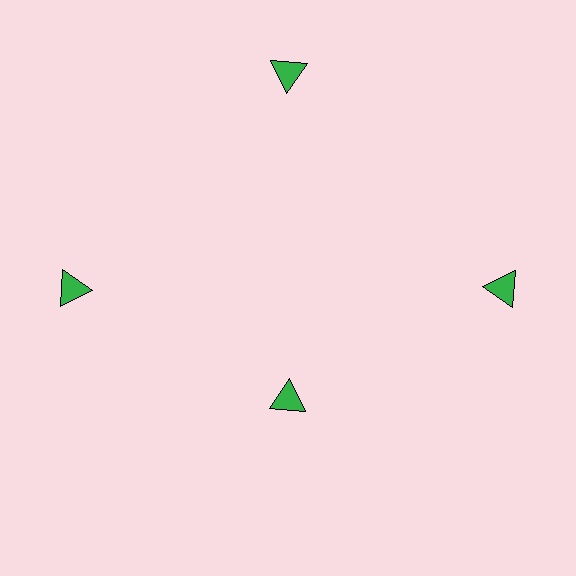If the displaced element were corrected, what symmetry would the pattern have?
It would have 4-fold rotational symmetry — the pattern would map onto itself every 90 degrees.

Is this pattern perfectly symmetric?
No. The 4 green triangles are arranged in a ring, but one element near the 6 o'clock position is pulled inward toward the center, breaking the 4-fold rotational symmetry.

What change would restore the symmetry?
The symmetry would be restored by moving it outward, back onto the ring so that all 4 triangles sit at equal angles and equal distance from the center.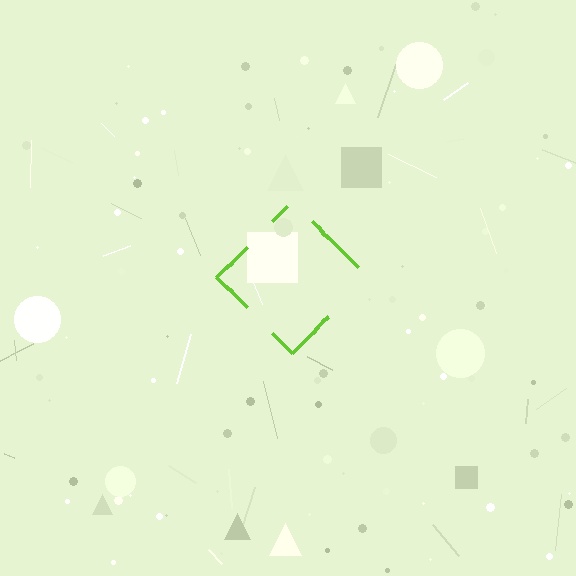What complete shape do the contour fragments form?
The contour fragments form a diamond.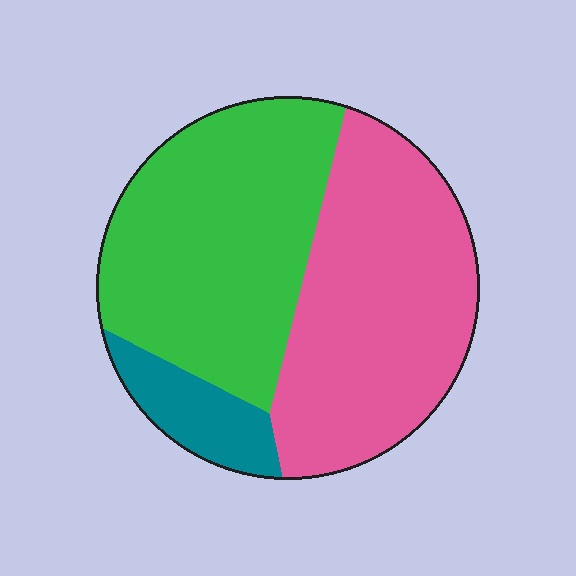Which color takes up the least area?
Teal, at roughly 10%.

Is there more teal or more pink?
Pink.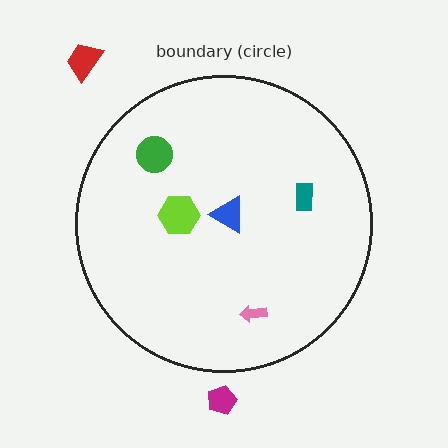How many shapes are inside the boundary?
5 inside, 2 outside.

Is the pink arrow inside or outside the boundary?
Inside.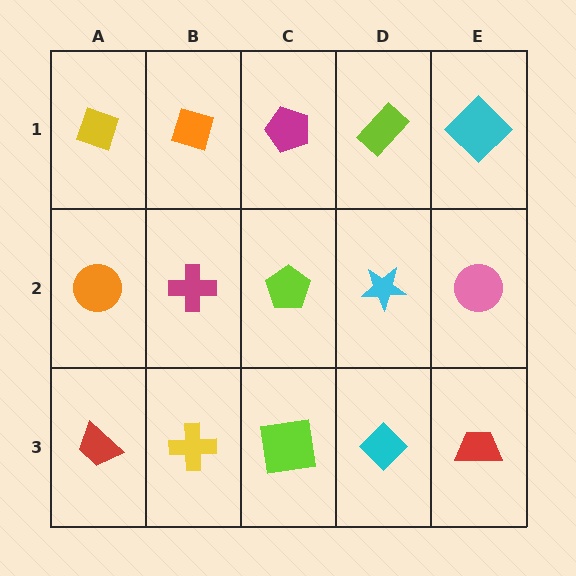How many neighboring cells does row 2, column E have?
3.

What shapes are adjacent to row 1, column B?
A magenta cross (row 2, column B), a yellow diamond (row 1, column A), a magenta pentagon (row 1, column C).